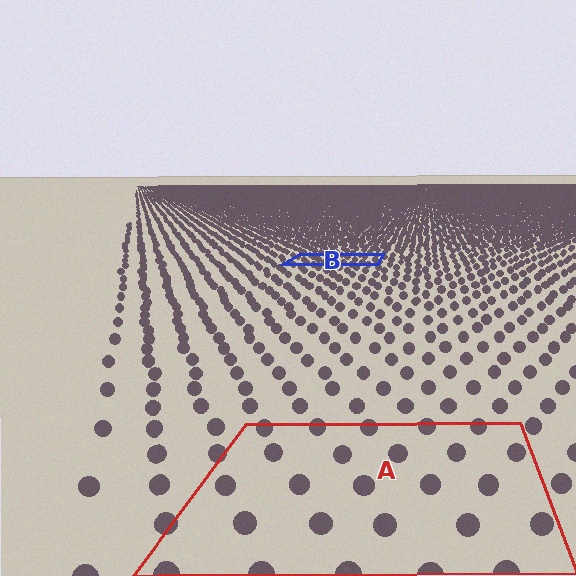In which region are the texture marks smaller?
The texture marks are smaller in region B, because it is farther away.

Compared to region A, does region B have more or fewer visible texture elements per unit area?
Region B has more texture elements per unit area — they are packed more densely because it is farther away.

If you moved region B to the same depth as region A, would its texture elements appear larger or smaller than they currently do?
They would appear larger. At a closer depth, the same texture elements are projected at a bigger on-screen size.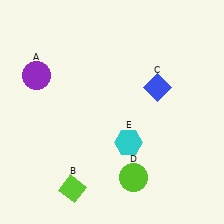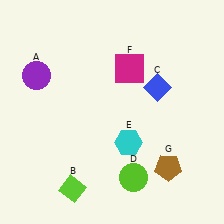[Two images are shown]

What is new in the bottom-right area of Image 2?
A brown pentagon (G) was added in the bottom-right area of Image 2.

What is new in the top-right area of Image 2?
A magenta square (F) was added in the top-right area of Image 2.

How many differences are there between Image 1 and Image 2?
There are 2 differences between the two images.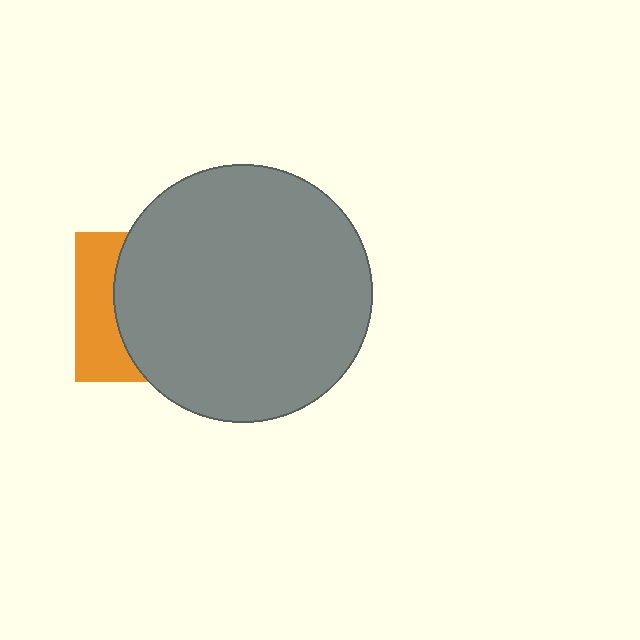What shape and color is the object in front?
The object in front is a gray circle.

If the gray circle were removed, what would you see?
You would see the complete orange square.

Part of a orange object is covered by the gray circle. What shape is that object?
It is a square.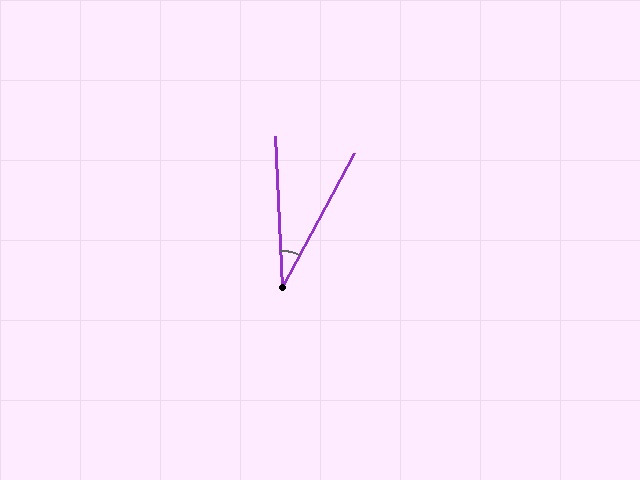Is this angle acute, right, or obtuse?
It is acute.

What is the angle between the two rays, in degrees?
Approximately 31 degrees.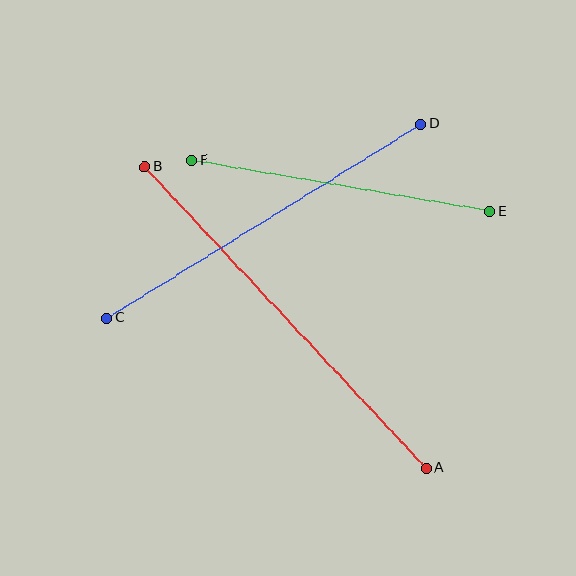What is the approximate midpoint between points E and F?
The midpoint is at approximately (341, 186) pixels.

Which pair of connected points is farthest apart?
Points A and B are farthest apart.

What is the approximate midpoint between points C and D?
The midpoint is at approximately (264, 221) pixels.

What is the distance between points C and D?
The distance is approximately 369 pixels.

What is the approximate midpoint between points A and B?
The midpoint is at approximately (285, 317) pixels.